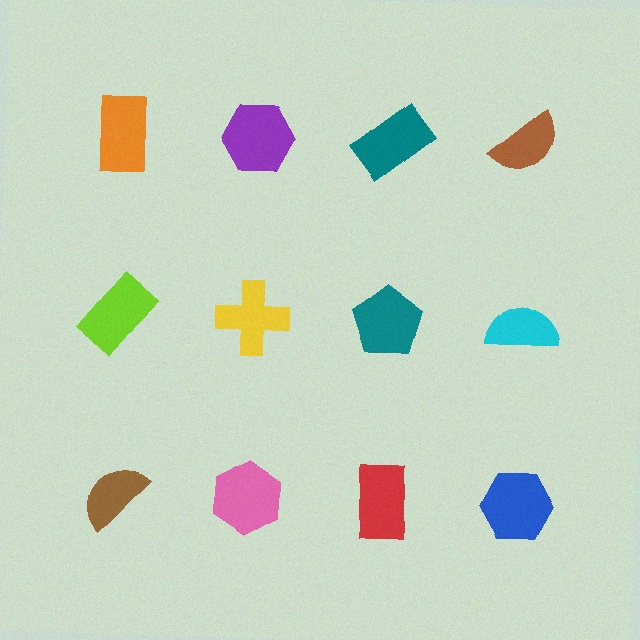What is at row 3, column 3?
A red rectangle.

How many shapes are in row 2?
4 shapes.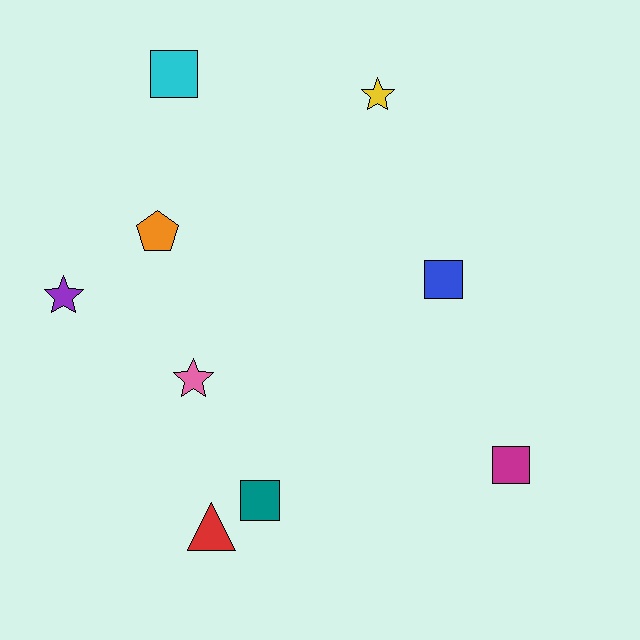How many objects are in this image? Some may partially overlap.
There are 9 objects.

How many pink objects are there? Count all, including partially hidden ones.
There is 1 pink object.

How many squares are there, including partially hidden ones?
There are 4 squares.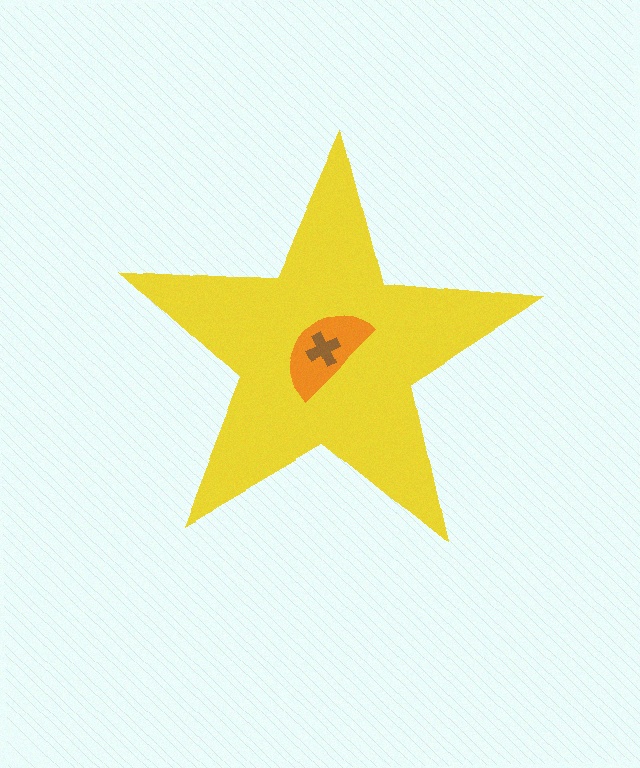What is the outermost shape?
The yellow star.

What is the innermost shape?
The brown cross.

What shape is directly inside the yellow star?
The orange semicircle.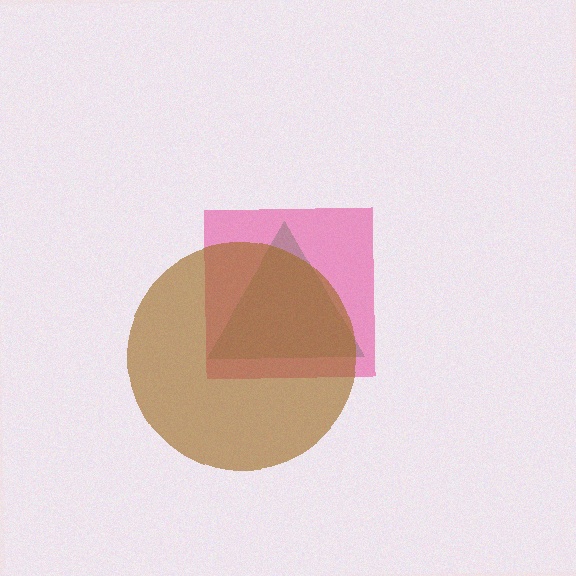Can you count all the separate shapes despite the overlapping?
Yes, there are 3 separate shapes.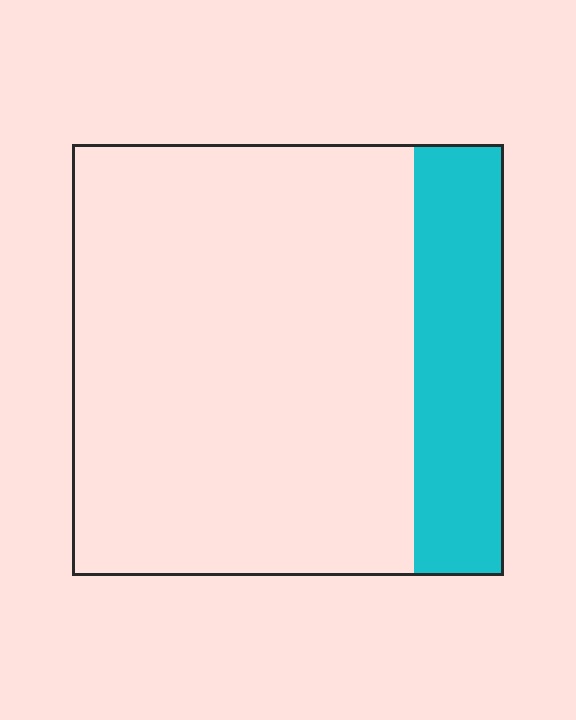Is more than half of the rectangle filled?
No.